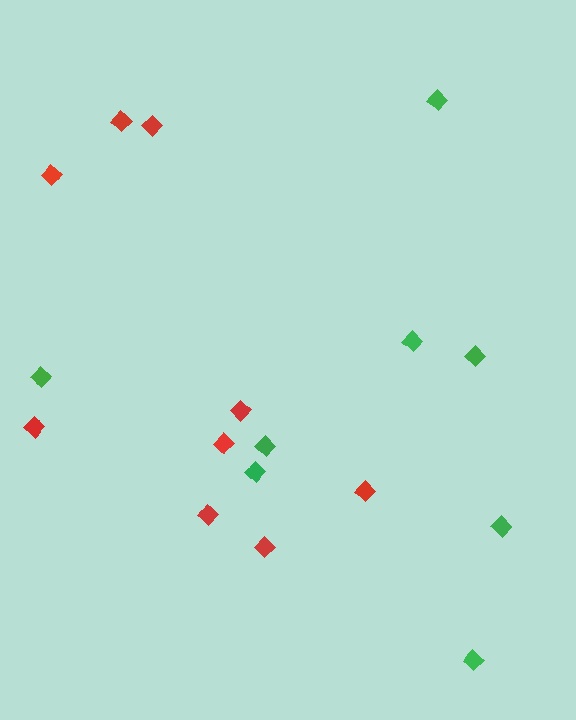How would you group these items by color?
There are 2 groups: one group of red diamonds (9) and one group of green diamonds (8).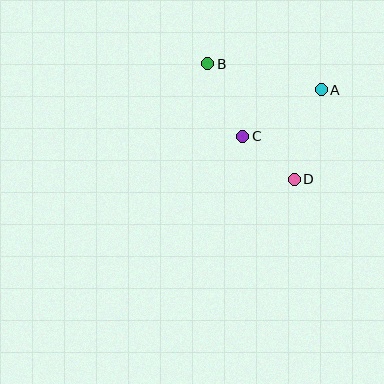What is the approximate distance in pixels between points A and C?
The distance between A and C is approximately 91 pixels.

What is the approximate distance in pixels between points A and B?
The distance between A and B is approximately 117 pixels.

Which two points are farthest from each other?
Points B and D are farthest from each other.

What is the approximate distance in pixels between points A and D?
The distance between A and D is approximately 94 pixels.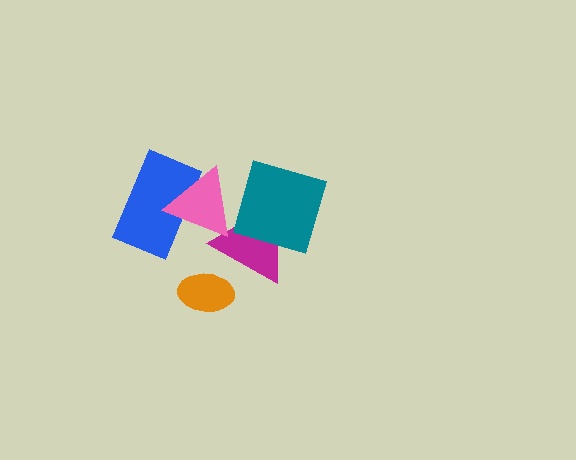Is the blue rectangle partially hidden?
Yes, it is partially covered by another shape.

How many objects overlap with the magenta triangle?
2 objects overlap with the magenta triangle.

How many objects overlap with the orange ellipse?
0 objects overlap with the orange ellipse.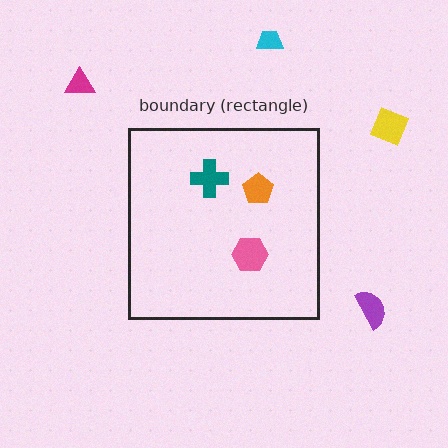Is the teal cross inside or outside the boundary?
Inside.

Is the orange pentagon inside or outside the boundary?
Inside.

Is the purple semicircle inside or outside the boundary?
Outside.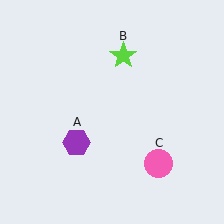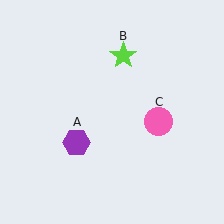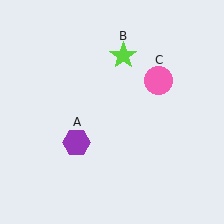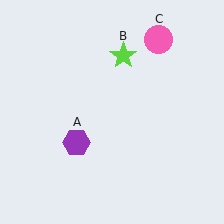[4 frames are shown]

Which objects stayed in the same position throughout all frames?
Purple hexagon (object A) and lime star (object B) remained stationary.